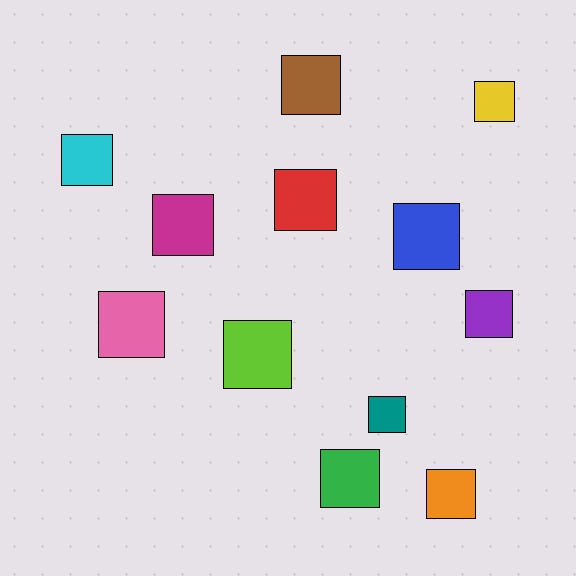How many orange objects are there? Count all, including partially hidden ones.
There is 1 orange object.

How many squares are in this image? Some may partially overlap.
There are 12 squares.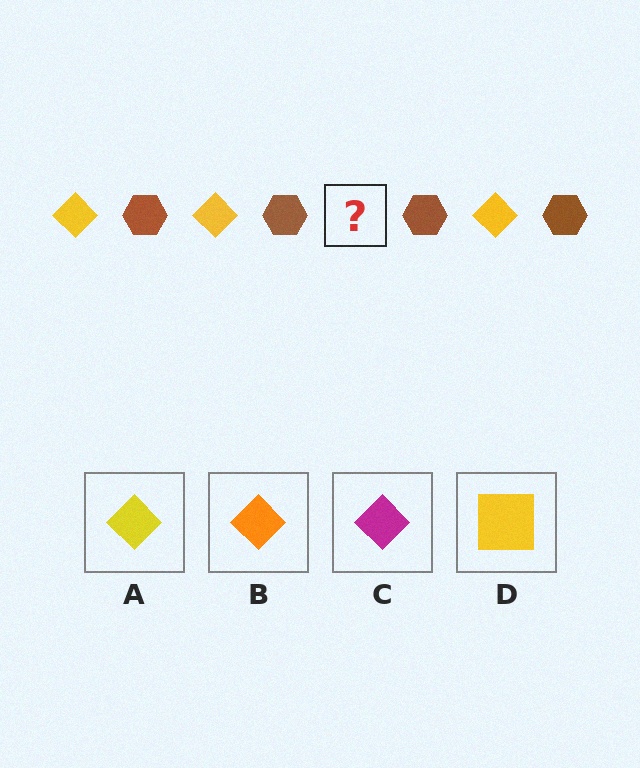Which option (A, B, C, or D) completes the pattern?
A.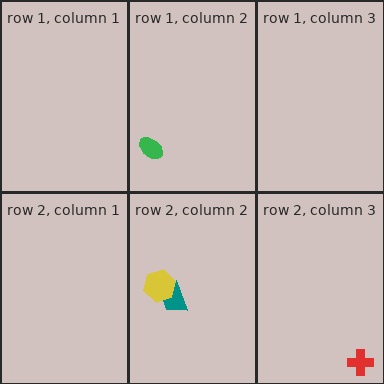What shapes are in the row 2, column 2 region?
The teal trapezoid, the yellow hexagon.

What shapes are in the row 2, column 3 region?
The red cross.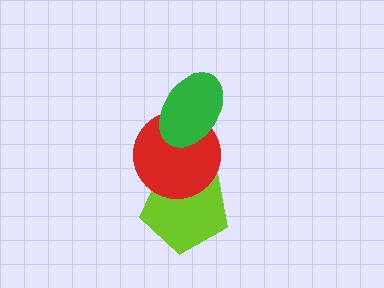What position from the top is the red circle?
The red circle is 2nd from the top.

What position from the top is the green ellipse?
The green ellipse is 1st from the top.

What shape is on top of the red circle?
The green ellipse is on top of the red circle.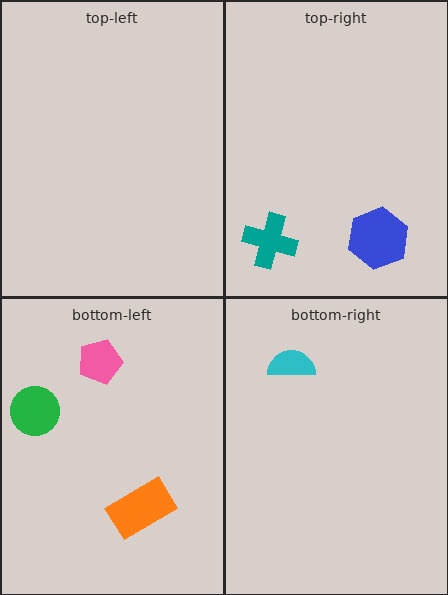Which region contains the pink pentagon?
The bottom-left region.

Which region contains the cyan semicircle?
The bottom-right region.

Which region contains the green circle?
The bottom-left region.